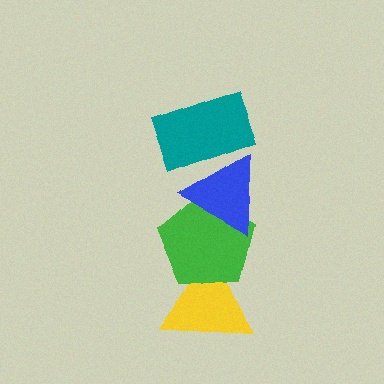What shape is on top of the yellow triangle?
The green pentagon is on top of the yellow triangle.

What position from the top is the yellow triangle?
The yellow triangle is 4th from the top.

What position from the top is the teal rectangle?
The teal rectangle is 1st from the top.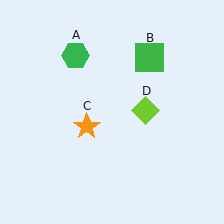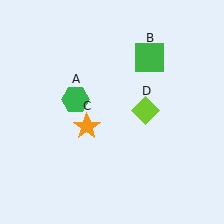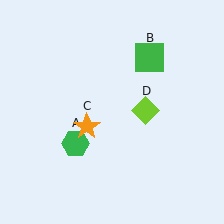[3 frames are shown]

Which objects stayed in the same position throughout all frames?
Green square (object B) and orange star (object C) and lime diamond (object D) remained stationary.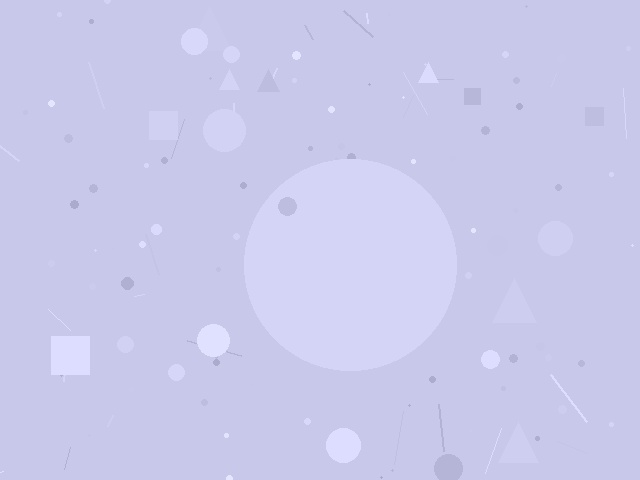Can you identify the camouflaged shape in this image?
The camouflaged shape is a circle.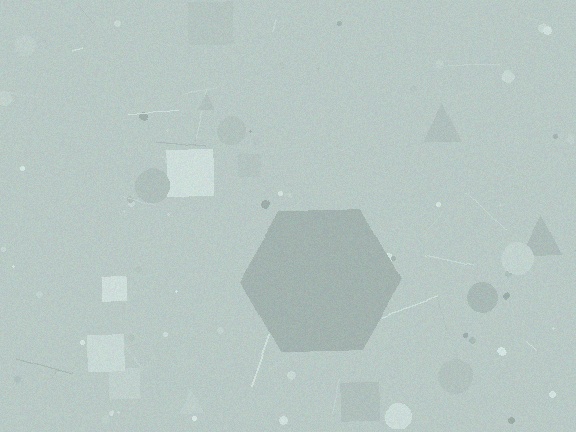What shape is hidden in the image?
A hexagon is hidden in the image.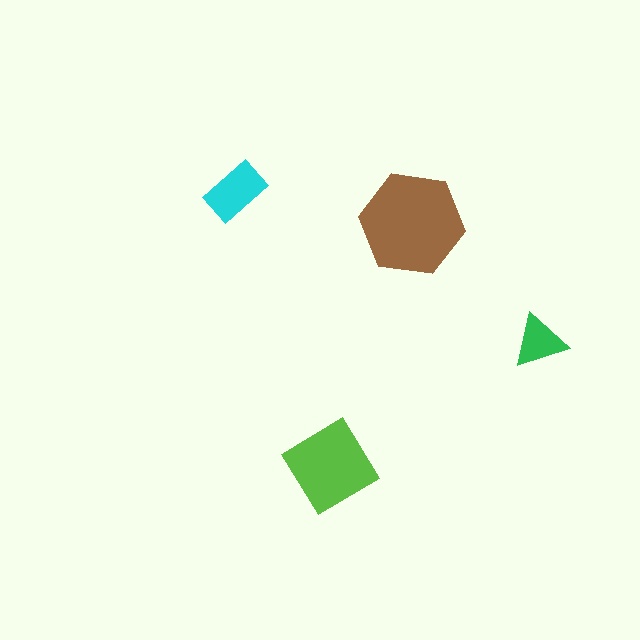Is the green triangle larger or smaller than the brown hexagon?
Smaller.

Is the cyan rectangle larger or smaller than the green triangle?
Larger.